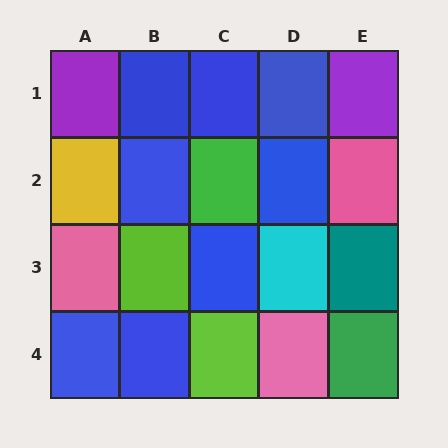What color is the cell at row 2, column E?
Pink.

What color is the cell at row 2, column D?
Blue.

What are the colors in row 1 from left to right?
Purple, blue, blue, blue, purple.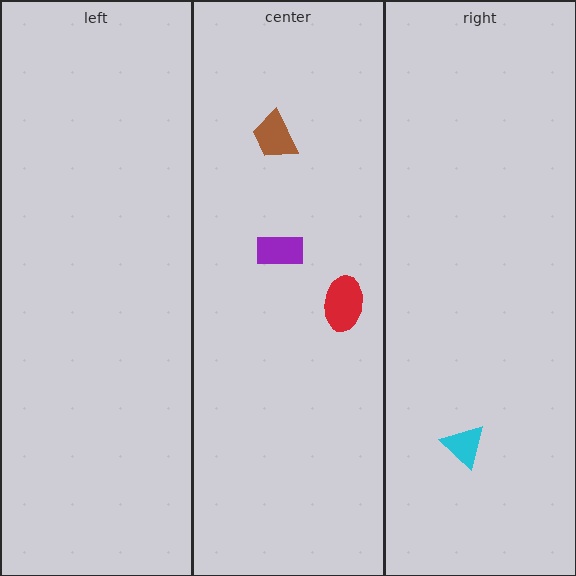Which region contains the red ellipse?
The center region.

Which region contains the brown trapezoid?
The center region.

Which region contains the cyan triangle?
The right region.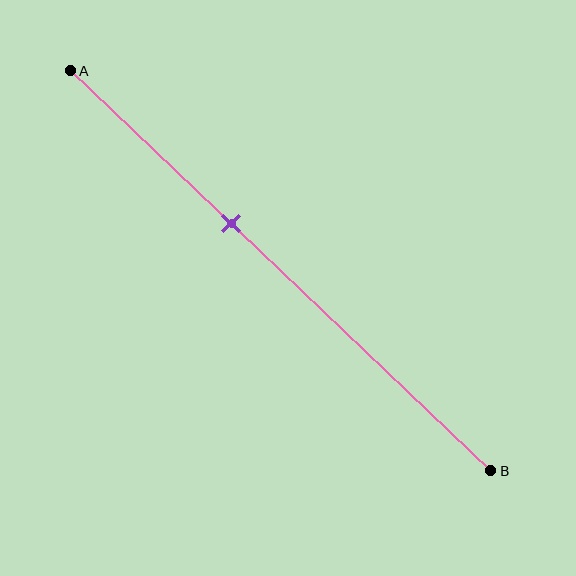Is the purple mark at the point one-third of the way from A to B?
No, the mark is at about 40% from A, not at the 33% one-third point.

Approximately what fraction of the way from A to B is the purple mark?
The purple mark is approximately 40% of the way from A to B.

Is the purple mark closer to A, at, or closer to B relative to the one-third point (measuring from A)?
The purple mark is closer to point B than the one-third point of segment AB.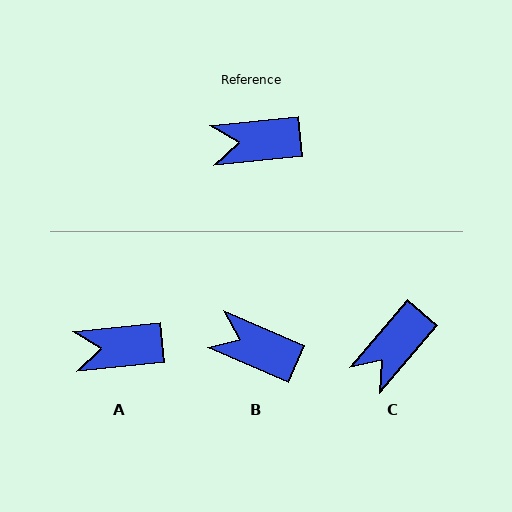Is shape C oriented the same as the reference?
No, it is off by about 44 degrees.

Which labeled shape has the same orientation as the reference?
A.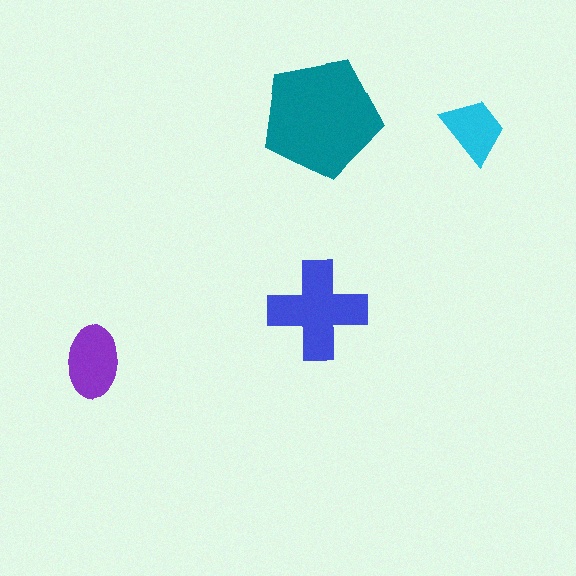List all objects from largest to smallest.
The teal pentagon, the blue cross, the purple ellipse, the cyan trapezoid.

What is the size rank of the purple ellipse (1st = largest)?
3rd.